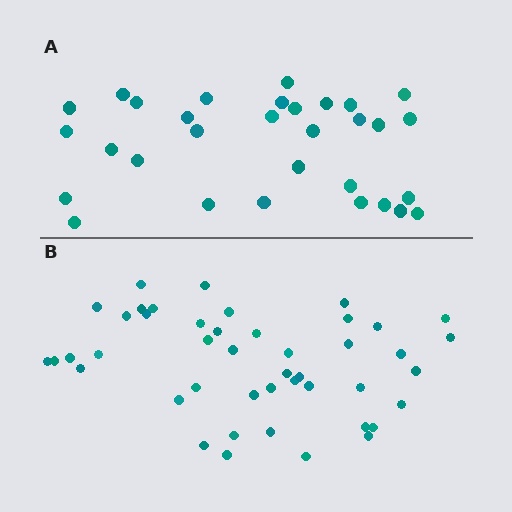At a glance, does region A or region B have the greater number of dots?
Region B (the bottom region) has more dots.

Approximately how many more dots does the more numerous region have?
Region B has approximately 15 more dots than region A.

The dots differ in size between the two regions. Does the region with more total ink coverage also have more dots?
No. Region A has more total ink coverage because its dots are larger, but region B actually contains more individual dots. Total area can be misleading — the number of items is what matters here.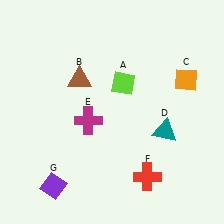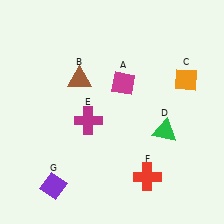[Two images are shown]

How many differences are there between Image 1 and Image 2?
There are 2 differences between the two images.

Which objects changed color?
A changed from lime to magenta. D changed from teal to green.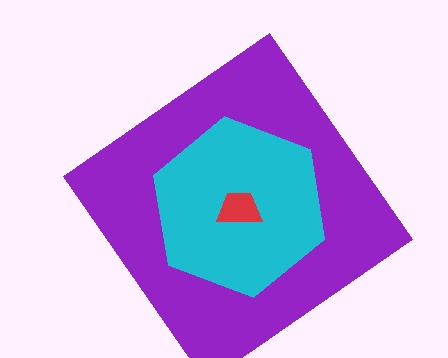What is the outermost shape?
The purple diamond.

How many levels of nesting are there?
3.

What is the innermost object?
The red trapezoid.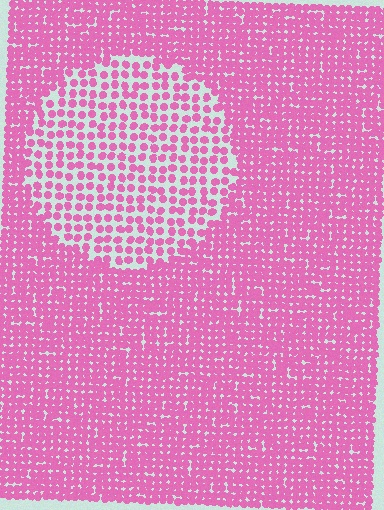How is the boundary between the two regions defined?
The boundary is defined by a change in element density (approximately 2.0x ratio). All elements are the same color, size, and shape.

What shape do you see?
I see a circle.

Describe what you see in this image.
The image contains small pink elements arranged at two different densities. A circle-shaped region is visible where the elements are less densely packed than the surrounding area.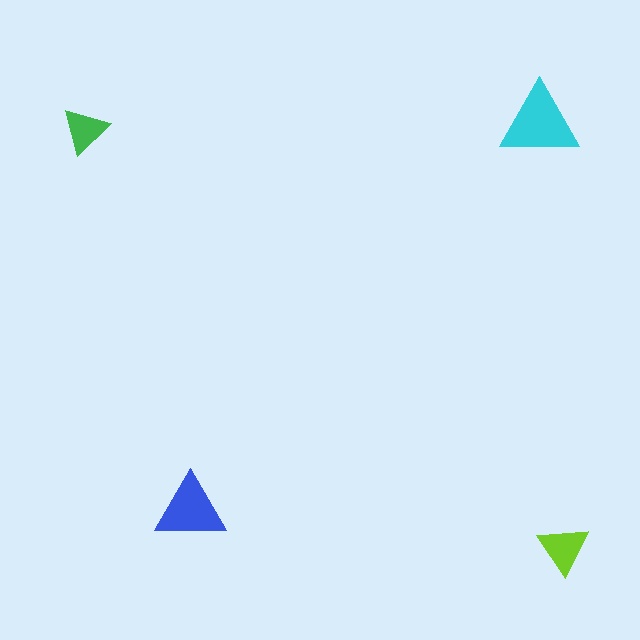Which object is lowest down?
The lime triangle is bottommost.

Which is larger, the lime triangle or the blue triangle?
The blue one.